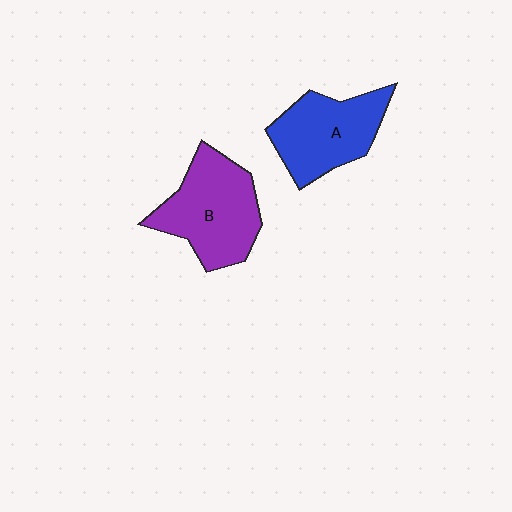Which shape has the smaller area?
Shape A (blue).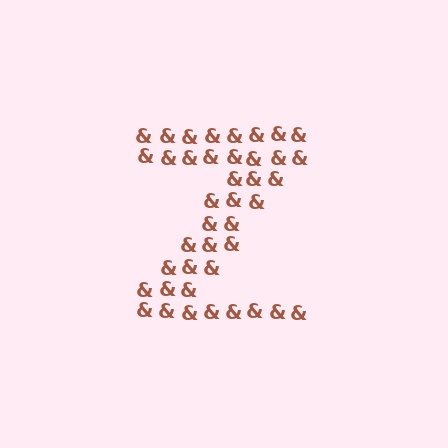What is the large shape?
The large shape is the letter Z.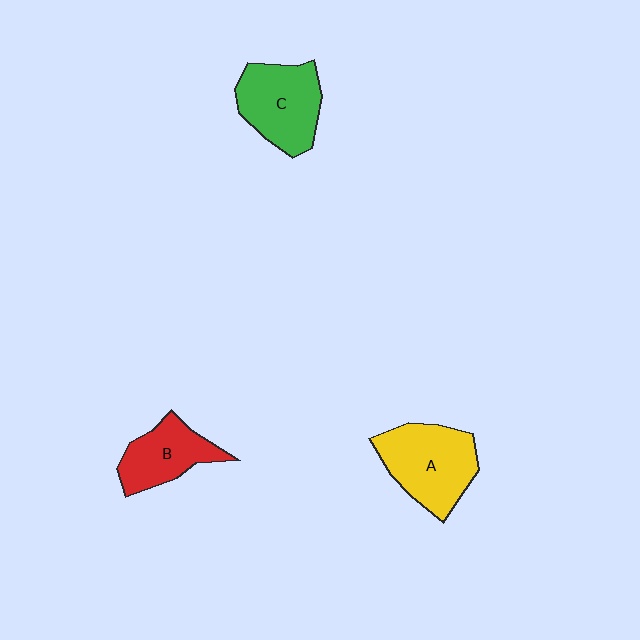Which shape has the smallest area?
Shape B (red).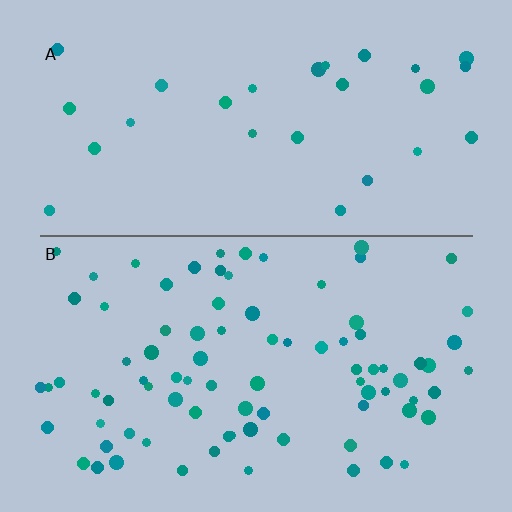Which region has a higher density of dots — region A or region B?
B (the bottom).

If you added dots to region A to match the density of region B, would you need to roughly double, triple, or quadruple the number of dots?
Approximately triple.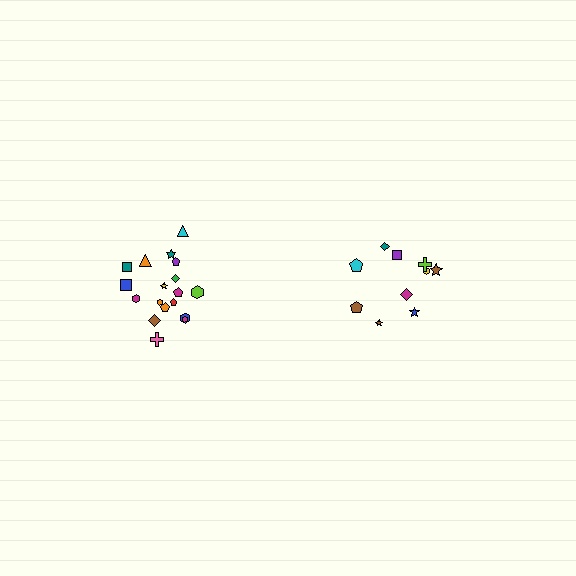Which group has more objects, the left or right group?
The left group.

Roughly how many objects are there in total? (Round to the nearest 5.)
Roughly 30 objects in total.